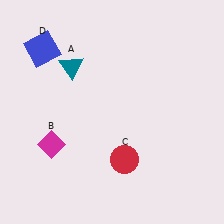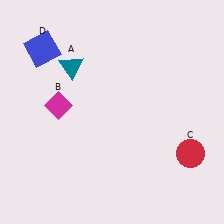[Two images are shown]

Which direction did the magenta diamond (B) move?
The magenta diamond (B) moved up.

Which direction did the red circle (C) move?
The red circle (C) moved right.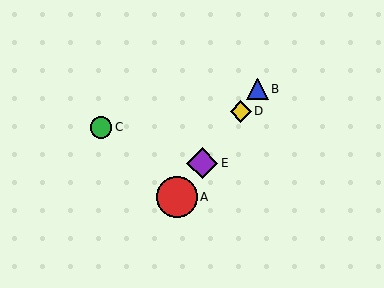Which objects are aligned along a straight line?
Objects A, B, D, E are aligned along a straight line.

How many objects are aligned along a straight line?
4 objects (A, B, D, E) are aligned along a straight line.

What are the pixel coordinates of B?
Object B is at (258, 89).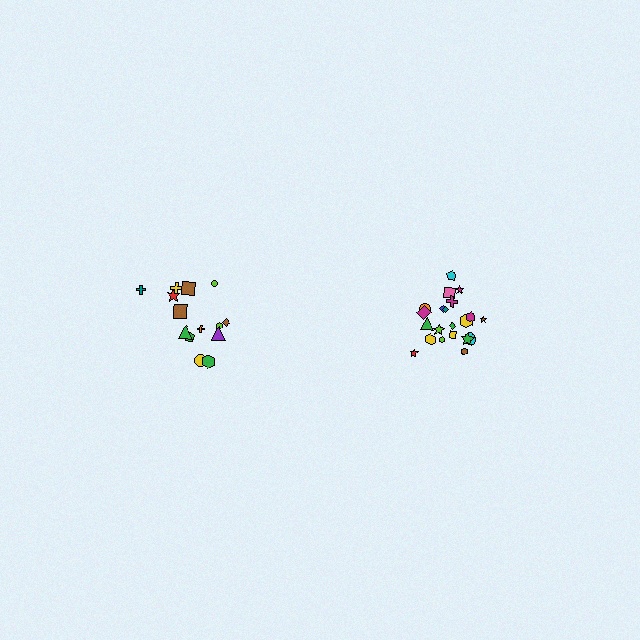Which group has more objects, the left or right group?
The right group.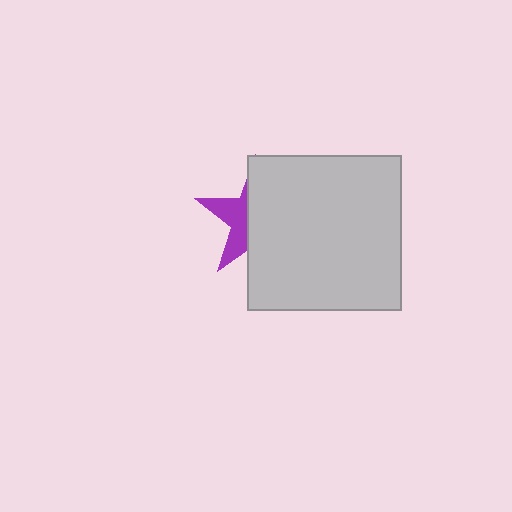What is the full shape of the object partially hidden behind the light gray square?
The partially hidden object is a purple star.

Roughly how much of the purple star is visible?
A small part of it is visible (roughly 36%).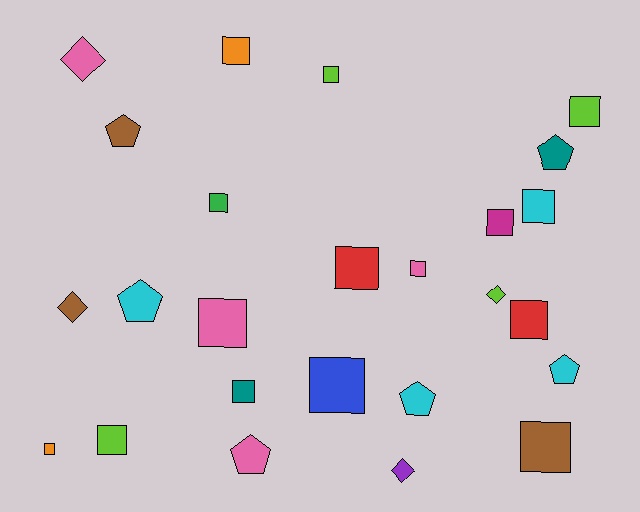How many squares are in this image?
There are 15 squares.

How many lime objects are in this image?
There are 4 lime objects.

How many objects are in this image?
There are 25 objects.